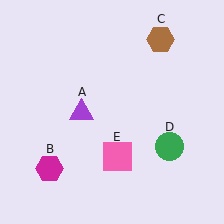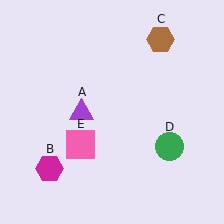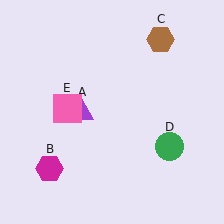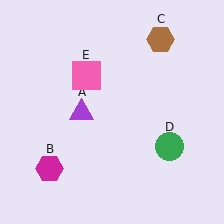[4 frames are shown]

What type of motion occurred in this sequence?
The pink square (object E) rotated clockwise around the center of the scene.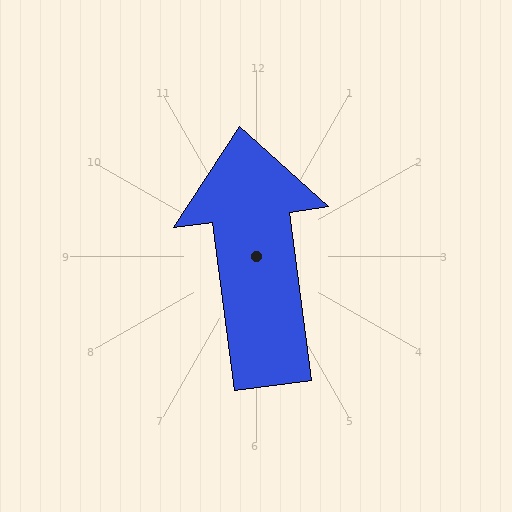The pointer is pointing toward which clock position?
Roughly 12 o'clock.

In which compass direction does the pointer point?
North.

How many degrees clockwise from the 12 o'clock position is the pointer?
Approximately 353 degrees.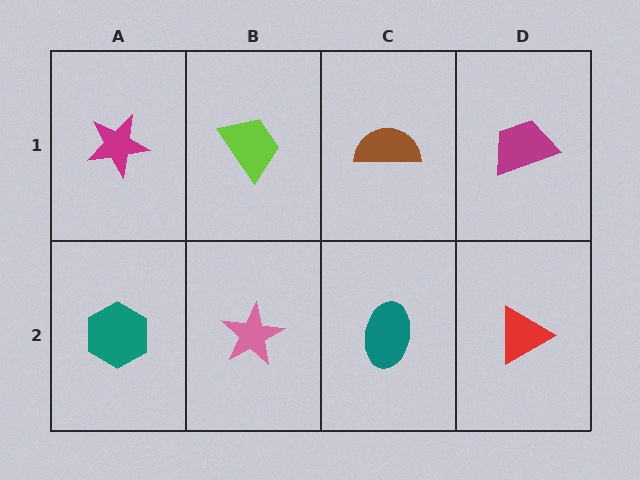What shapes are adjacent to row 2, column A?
A magenta star (row 1, column A), a pink star (row 2, column B).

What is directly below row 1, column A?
A teal hexagon.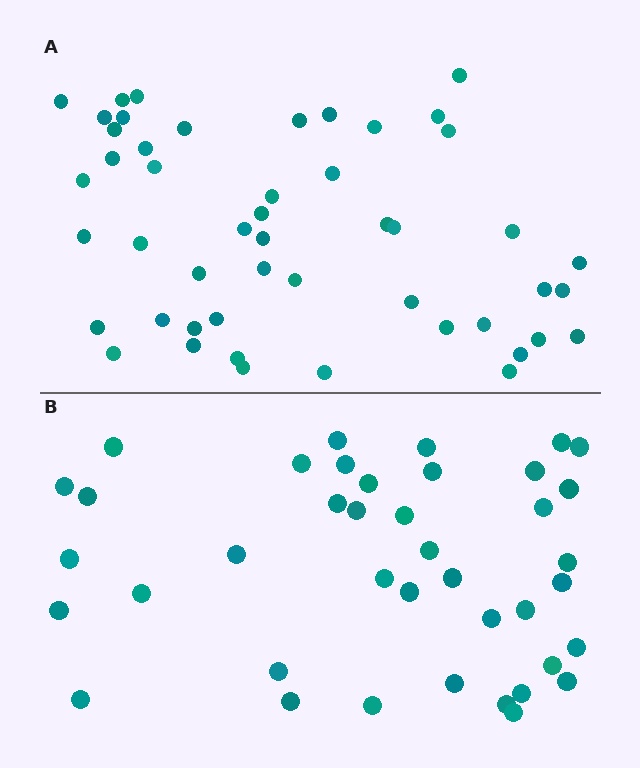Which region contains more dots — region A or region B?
Region A (the top region) has more dots.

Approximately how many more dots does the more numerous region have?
Region A has roughly 8 or so more dots than region B.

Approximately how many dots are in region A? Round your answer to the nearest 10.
About 50 dots. (The exact count is 49, which rounds to 50.)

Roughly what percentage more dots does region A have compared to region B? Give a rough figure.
About 20% more.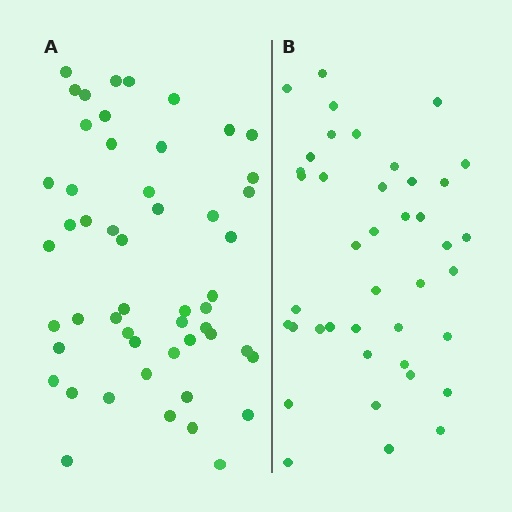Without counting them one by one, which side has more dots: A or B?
Region A (the left region) has more dots.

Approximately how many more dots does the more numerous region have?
Region A has roughly 12 or so more dots than region B.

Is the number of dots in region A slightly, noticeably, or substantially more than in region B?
Region A has noticeably more, but not dramatically so. The ratio is roughly 1.3 to 1.